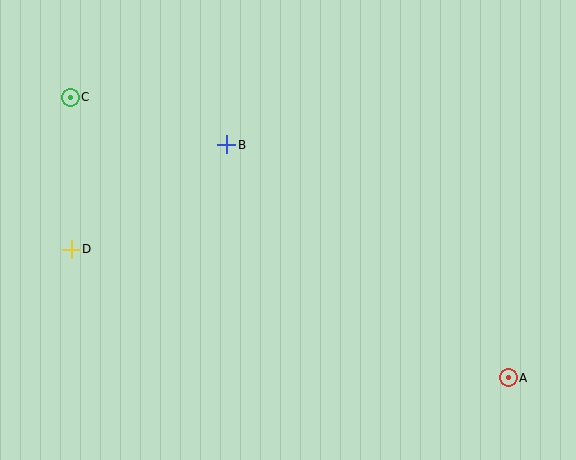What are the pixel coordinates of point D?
Point D is at (71, 249).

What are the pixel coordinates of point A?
Point A is at (508, 378).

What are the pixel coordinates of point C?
Point C is at (70, 97).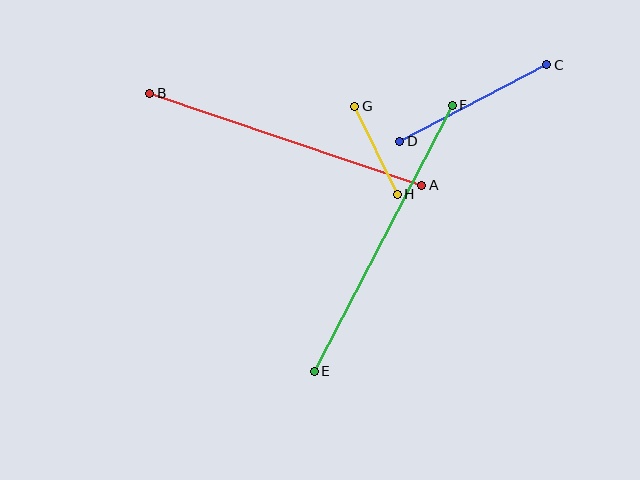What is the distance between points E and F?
The distance is approximately 300 pixels.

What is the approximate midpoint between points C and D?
The midpoint is at approximately (473, 103) pixels.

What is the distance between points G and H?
The distance is approximately 98 pixels.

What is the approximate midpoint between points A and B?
The midpoint is at approximately (286, 139) pixels.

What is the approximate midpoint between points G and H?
The midpoint is at approximately (376, 150) pixels.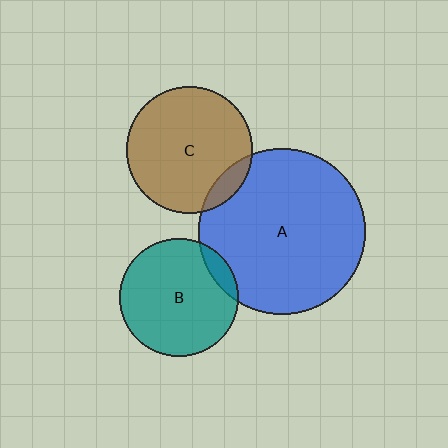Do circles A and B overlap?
Yes.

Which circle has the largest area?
Circle A (blue).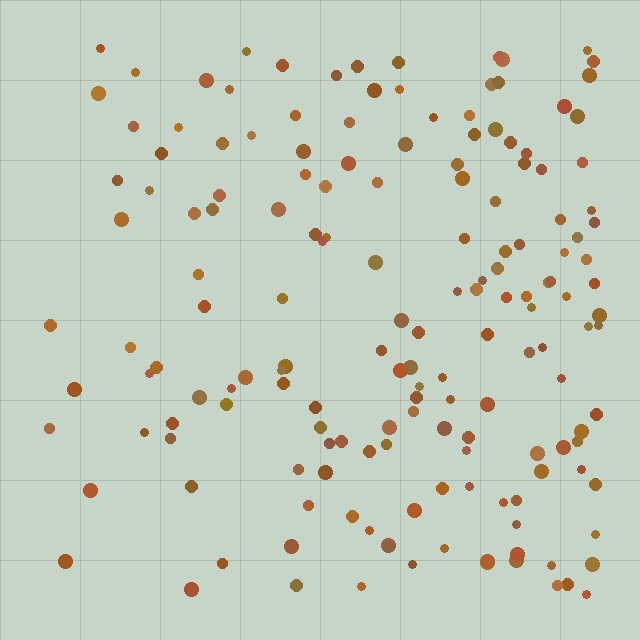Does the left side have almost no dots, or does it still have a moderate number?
Still a moderate number, just noticeably fewer than the right.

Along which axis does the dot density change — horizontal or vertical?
Horizontal.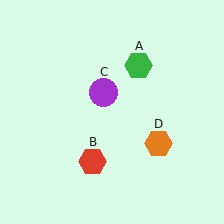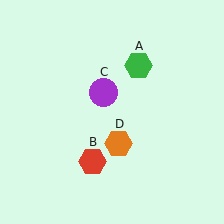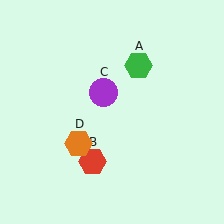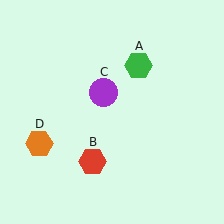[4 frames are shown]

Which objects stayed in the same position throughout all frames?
Green hexagon (object A) and red hexagon (object B) and purple circle (object C) remained stationary.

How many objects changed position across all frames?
1 object changed position: orange hexagon (object D).